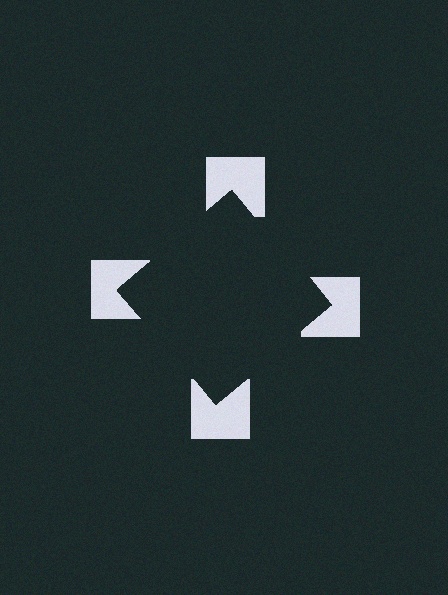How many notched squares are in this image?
There are 4 — one at each vertex of the illusory square.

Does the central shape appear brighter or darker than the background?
It typically appears slightly darker than the background, even though no actual brightness change is drawn.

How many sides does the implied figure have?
4 sides.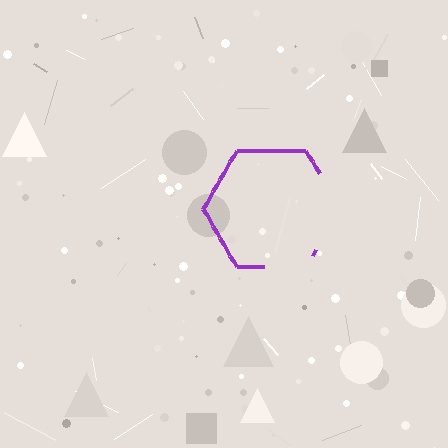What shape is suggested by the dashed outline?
The dashed outline suggests a hexagon.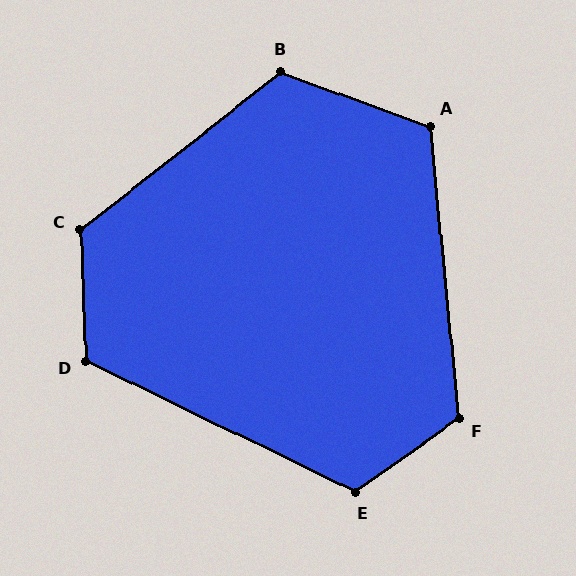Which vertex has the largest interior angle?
C, at approximately 126 degrees.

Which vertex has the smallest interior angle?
A, at approximately 115 degrees.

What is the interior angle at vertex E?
Approximately 119 degrees (obtuse).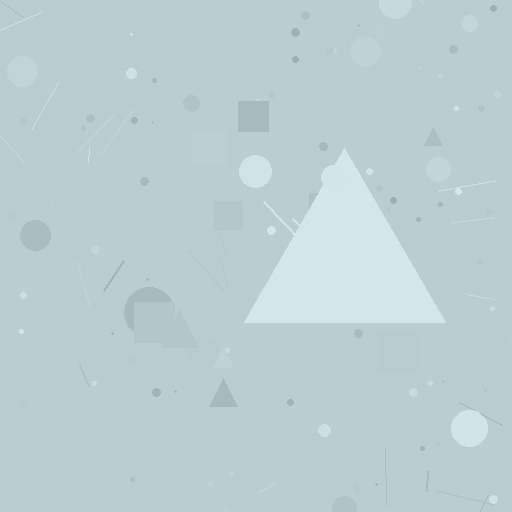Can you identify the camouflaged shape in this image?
The camouflaged shape is a triangle.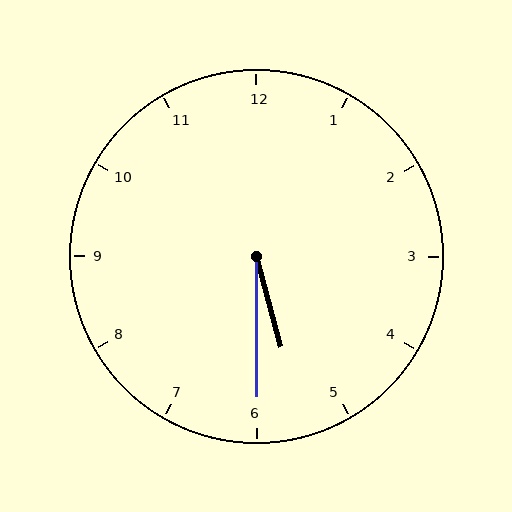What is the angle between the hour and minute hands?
Approximately 15 degrees.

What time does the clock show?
5:30.